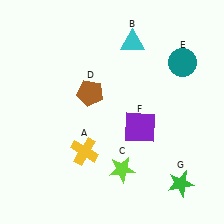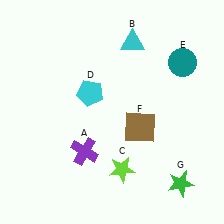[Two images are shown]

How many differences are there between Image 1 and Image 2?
There are 3 differences between the two images.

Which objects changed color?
A changed from yellow to purple. D changed from brown to cyan. F changed from purple to brown.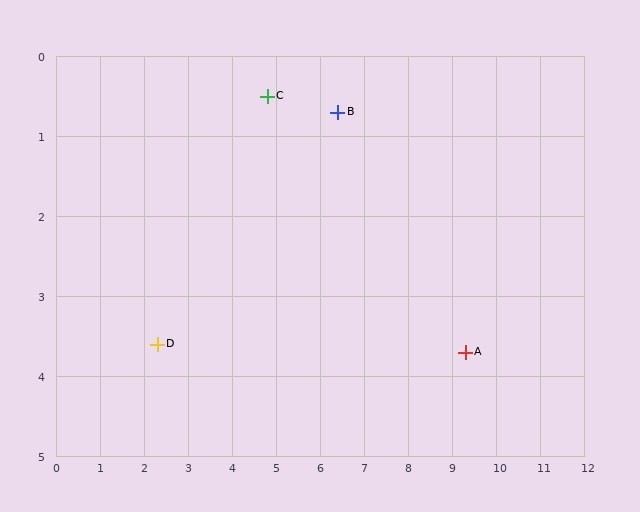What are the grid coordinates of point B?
Point B is at approximately (6.4, 0.7).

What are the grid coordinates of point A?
Point A is at approximately (9.3, 3.7).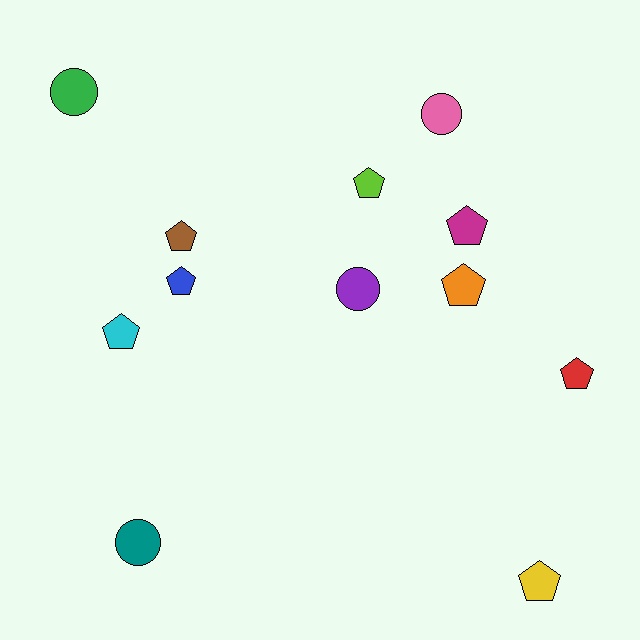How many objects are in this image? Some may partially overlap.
There are 12 objects.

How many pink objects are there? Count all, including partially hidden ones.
There is 1 pink object.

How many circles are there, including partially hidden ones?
There are 4 circles.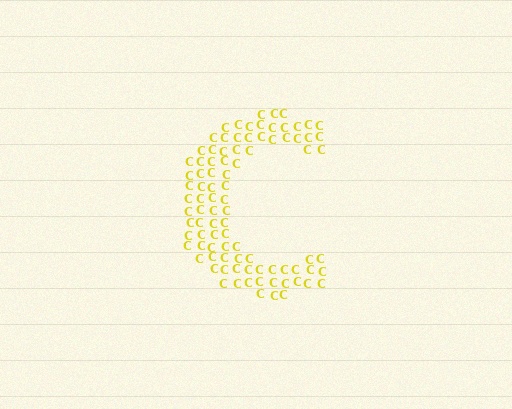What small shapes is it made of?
It is made of small letter C's.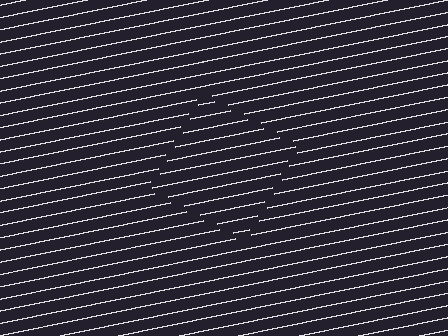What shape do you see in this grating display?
An illusory square. The interior of the shape contains the same grating, shifted by half a period — the contour is defined by the phase discontinuity where line-ends from the inner and outer gratings abut.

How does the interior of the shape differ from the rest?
The interior of the shape contains the same grating, shifted by half a period — the contour is defined by the phase discontinuity where line-ends from the inner and outer gratings abut.